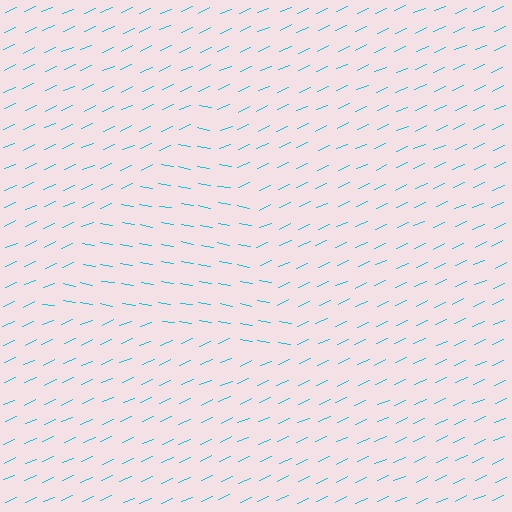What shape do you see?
I see a triangle.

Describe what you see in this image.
The image is filled with small cyan line segments. A triangle region in the image has lines oriented differently from the surrounding lines, creating a visible texture boundary.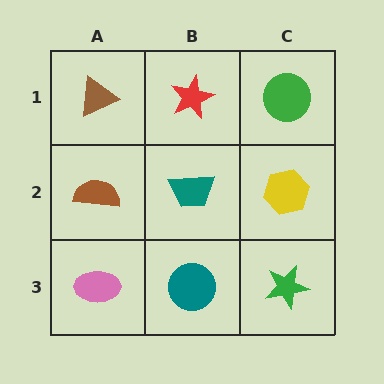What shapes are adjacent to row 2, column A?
A brown triangle (row 1, column A), a pink ellipse (row 3, column A), a teal trapezoid (row 2, column B).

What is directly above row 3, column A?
A brown semicircle.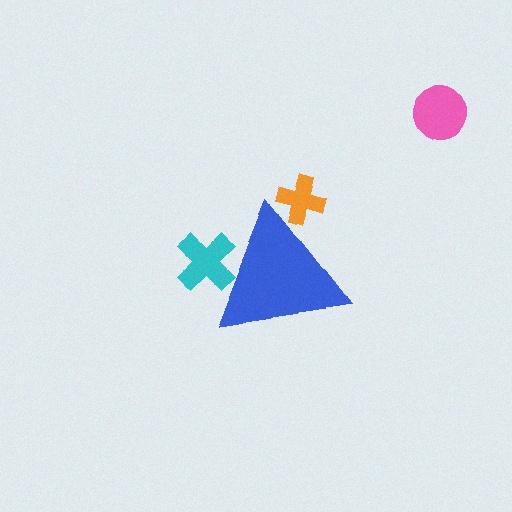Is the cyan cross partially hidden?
Yes, the cyan cross is partially hidden behind the blue triangle.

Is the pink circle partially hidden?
No, the pink circle is fully visible.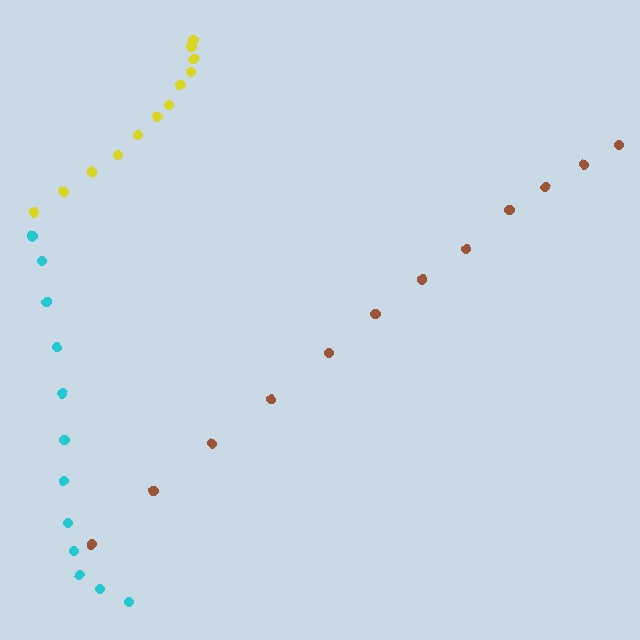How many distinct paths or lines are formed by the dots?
There are 3 distinct paths.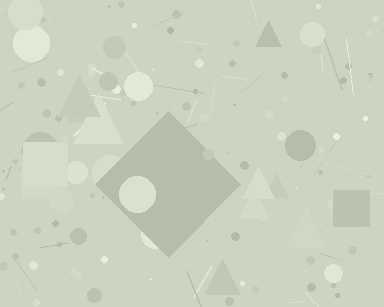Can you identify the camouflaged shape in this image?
The camouflaged shape is a diamond.